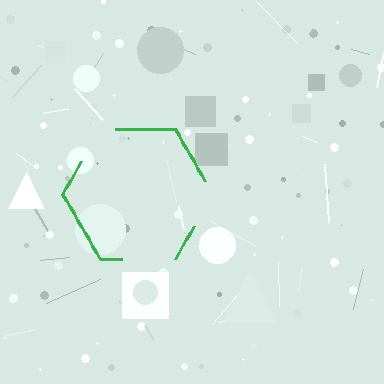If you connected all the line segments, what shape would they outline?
They would outline a hexagon.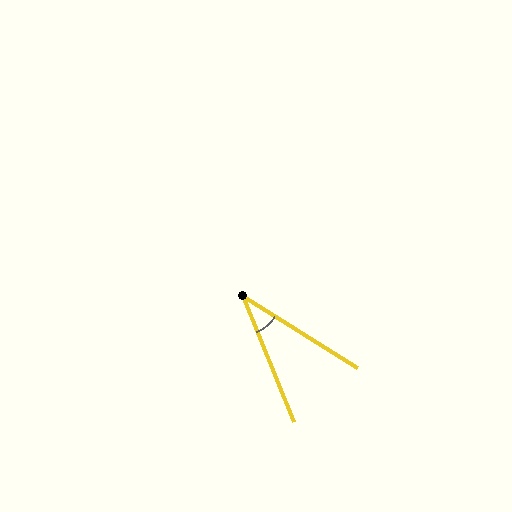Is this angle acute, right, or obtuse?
It is acute.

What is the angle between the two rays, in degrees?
Approximately 36 degrees.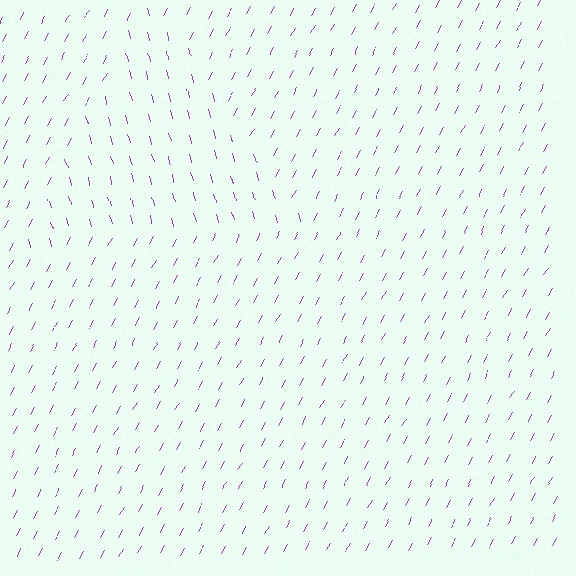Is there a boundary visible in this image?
Yes, there is a texture boundary formed by a change in line orientation.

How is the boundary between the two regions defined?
The boundary is defined purely by a change in line orientation (approximately 45 degrees difference). All lines are the same color and thickness.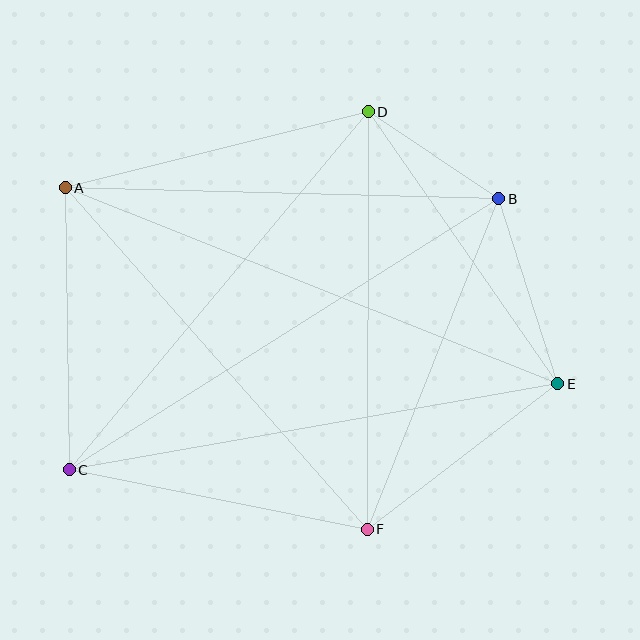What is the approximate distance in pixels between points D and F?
The distance between D and F is approximately 418 pixels.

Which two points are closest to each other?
Points B and D are closest to each other.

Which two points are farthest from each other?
Points A and E are farthest from each other.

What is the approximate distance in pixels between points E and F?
The distance between E and F is approximately 239 pixels.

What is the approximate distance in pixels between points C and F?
The distance between C and F is approximately 304 pixels.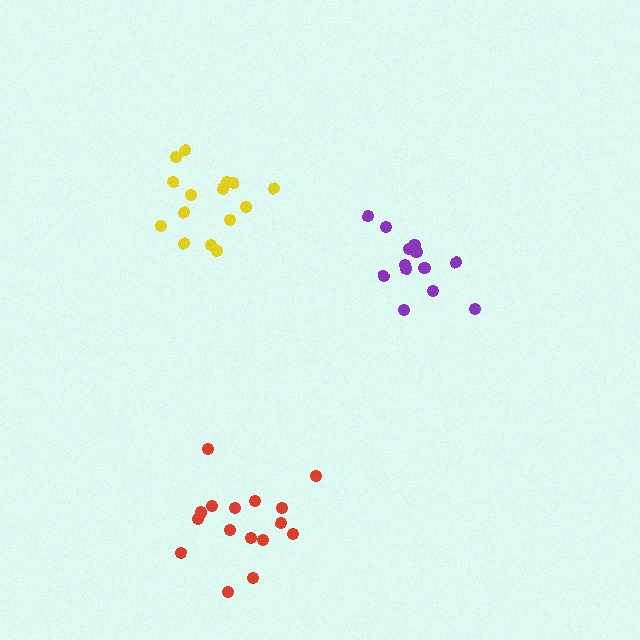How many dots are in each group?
Group 1: 13 dots, Group 2: 16 dots, Group 3: 15 dots (44 total).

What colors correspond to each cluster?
The clusters are colored: purple, red, yellow.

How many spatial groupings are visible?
There are 3 spatial groupings.